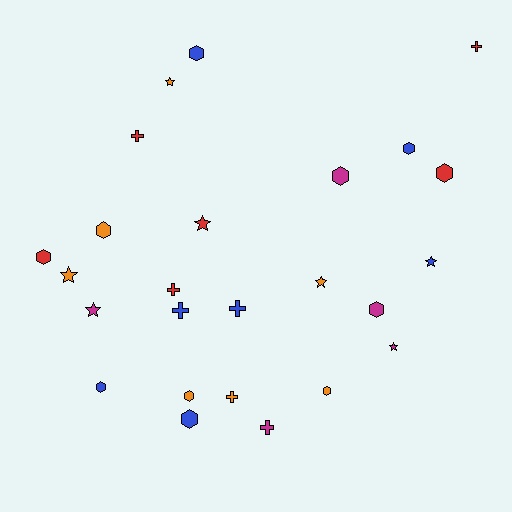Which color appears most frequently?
Blue, with 7 objects.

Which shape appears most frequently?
Hexagon, with 11 objects.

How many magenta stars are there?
There are 2 magenta stars.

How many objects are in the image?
There are 25 objects.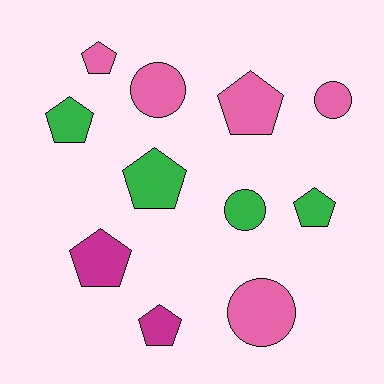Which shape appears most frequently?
Pentagon, with 7 objects.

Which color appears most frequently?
Pink, with 5 objects.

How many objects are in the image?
There are 11 objects.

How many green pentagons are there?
There are 3 green pentagons.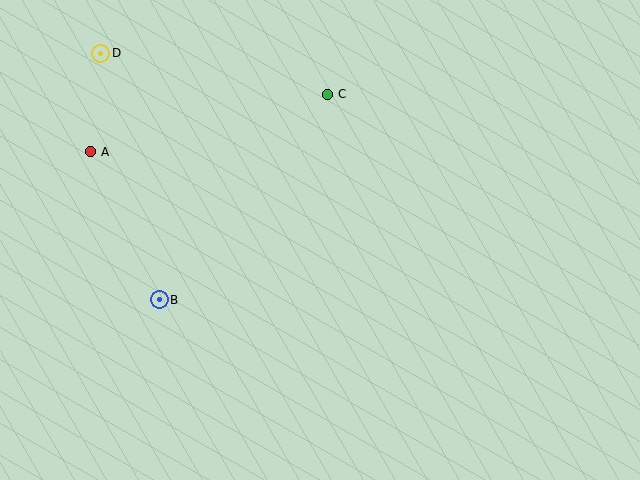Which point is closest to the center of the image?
Point C at (327, 94) is closest to the center.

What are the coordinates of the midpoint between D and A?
The midpoint between D and A is at (95, 102).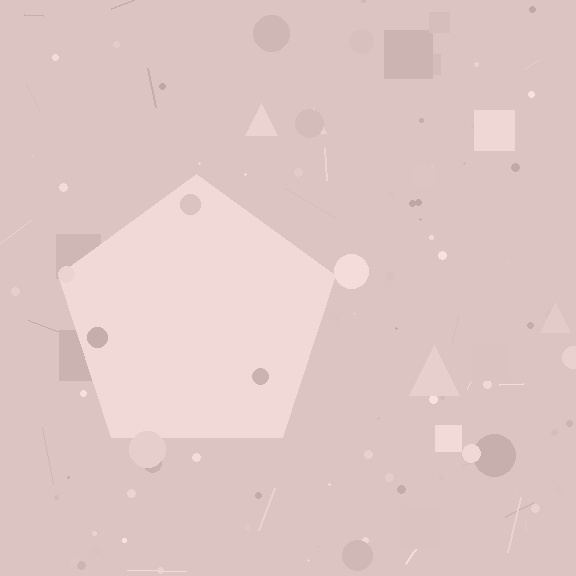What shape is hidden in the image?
A pentagon is hidden in the image.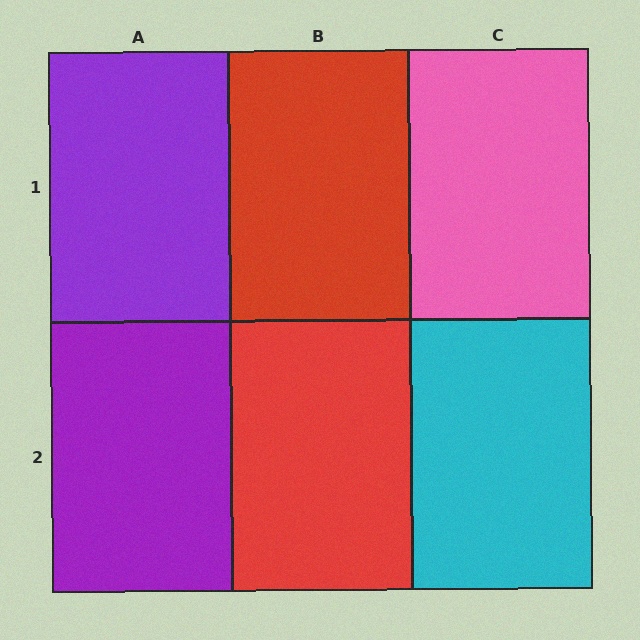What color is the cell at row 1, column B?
Red.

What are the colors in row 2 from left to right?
Purple, red, cyan.